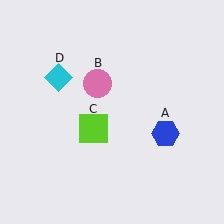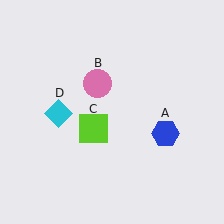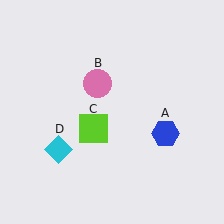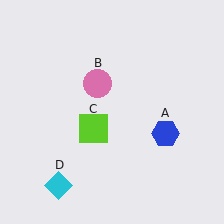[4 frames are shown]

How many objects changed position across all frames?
1 object changed position: cyan diamond (object D).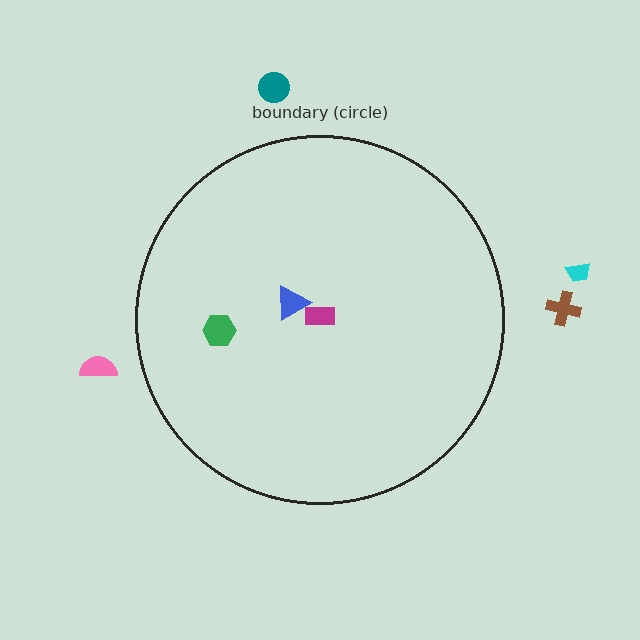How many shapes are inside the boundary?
3 inside, 4 outside.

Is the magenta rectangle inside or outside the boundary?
Inside.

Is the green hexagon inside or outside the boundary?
Inside.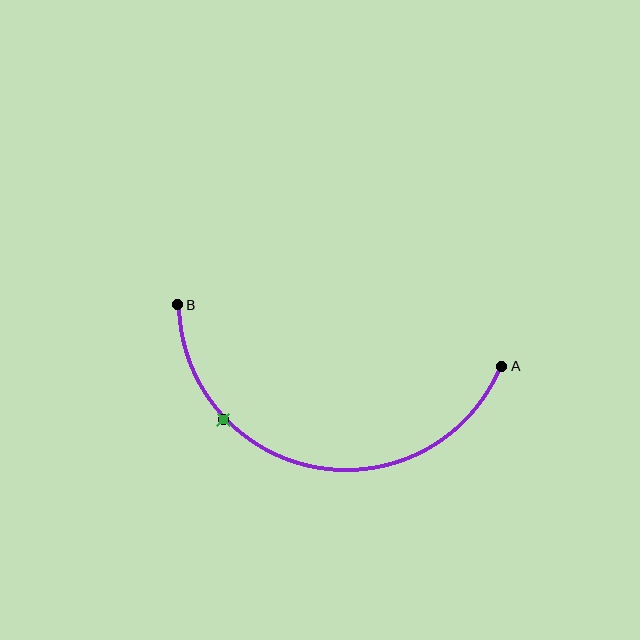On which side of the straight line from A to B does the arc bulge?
The arc bulges below the straight line connecting A and B.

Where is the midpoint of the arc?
The arc midpoint is the point on the curve farthest from the straight line joining A and B. It sits below that line.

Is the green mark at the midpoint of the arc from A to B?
No. The green mark lies on the arc but is closer to endpoint B. The arc midpoint would be at the point on the curve equidistant along the arc from both A and B.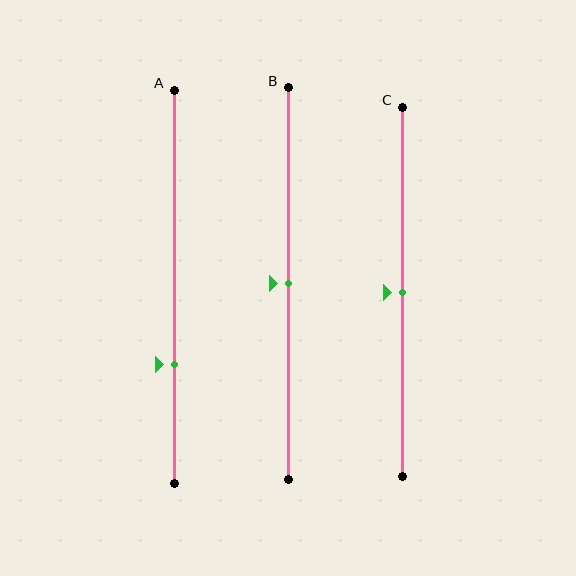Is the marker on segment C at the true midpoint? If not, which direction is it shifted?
Yes, the marker on segment C is at the true midpoint.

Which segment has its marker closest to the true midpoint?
Segment B has its marker closest to the true midpoint.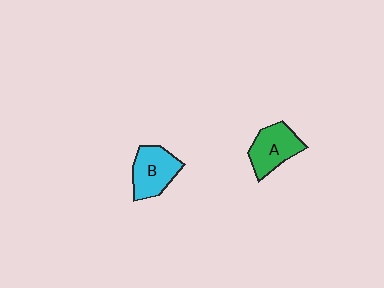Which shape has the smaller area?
Shape A (green).